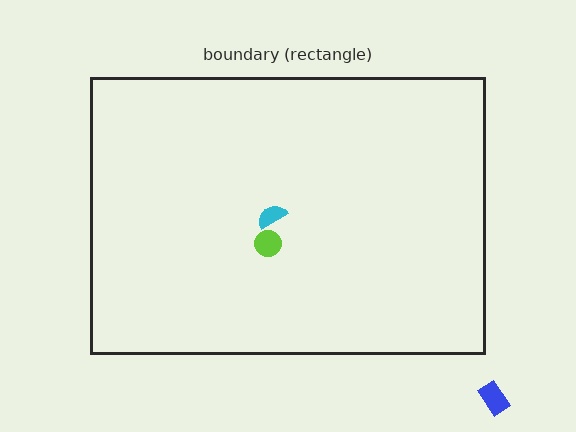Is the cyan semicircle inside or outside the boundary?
Inside.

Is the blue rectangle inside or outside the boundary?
Outside.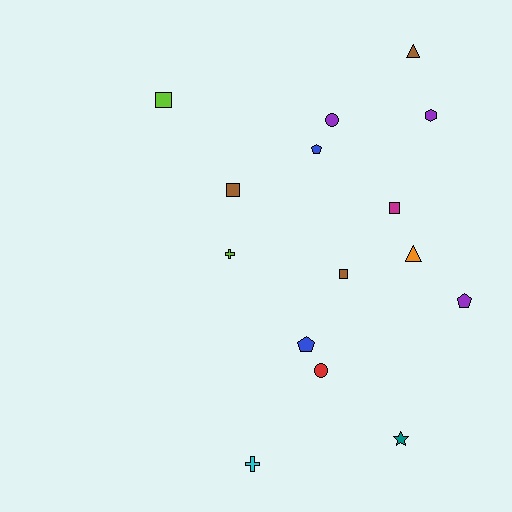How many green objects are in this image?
There are no green objects.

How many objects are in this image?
There are 15 objects.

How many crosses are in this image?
There are 2 crosses.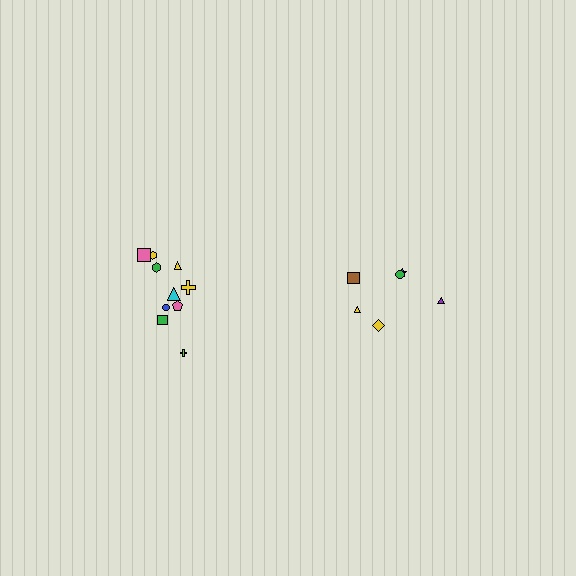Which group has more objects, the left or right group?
The left group.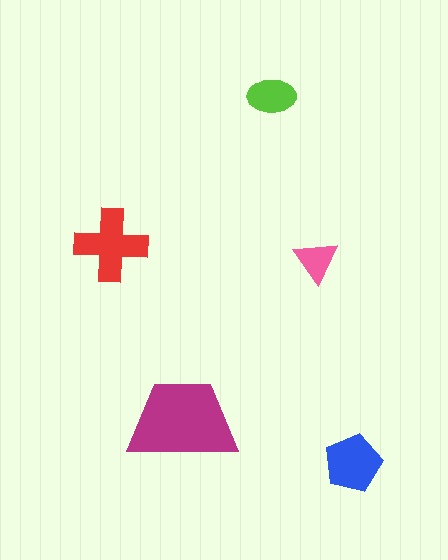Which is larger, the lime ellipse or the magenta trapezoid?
The magenta trapezoid.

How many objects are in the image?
There are 5 objects in the image.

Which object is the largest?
The magenta trapezoid.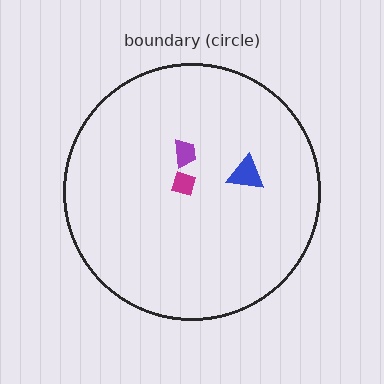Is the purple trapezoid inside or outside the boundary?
Inside.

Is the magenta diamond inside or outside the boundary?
Inside.